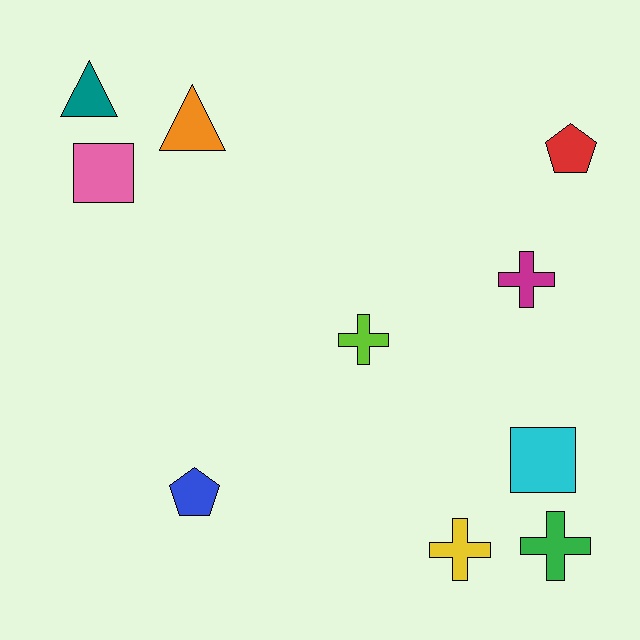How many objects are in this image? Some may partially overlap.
There are 10 objects.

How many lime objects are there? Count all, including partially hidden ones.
There is 1 lime object.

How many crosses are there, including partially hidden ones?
There are 4 crosses.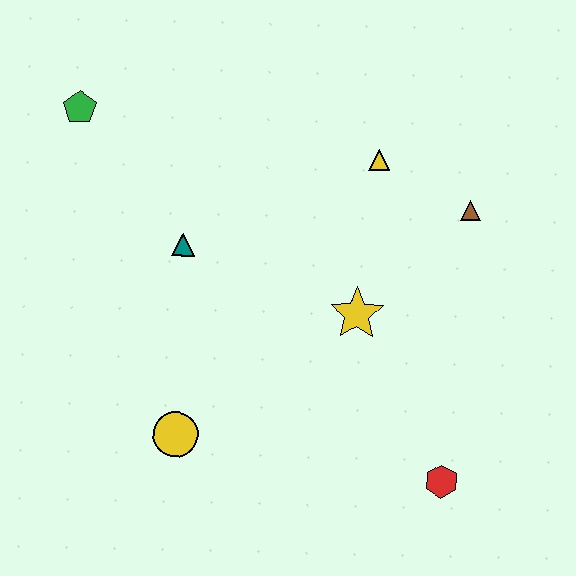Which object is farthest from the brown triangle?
The green pentagon is farthest from the brown triangle.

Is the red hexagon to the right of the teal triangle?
Yes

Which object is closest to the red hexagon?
The yellow star is closest to the red hexagon.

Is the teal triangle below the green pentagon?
Yes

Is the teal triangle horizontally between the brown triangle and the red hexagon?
No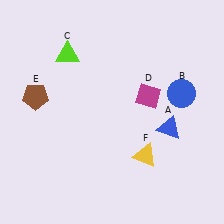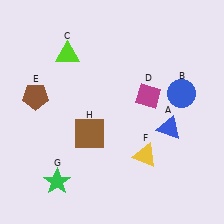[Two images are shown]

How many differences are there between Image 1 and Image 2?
There are 2 differences between the two images.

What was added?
A green star (G), a brown square (H) were added in Image 2.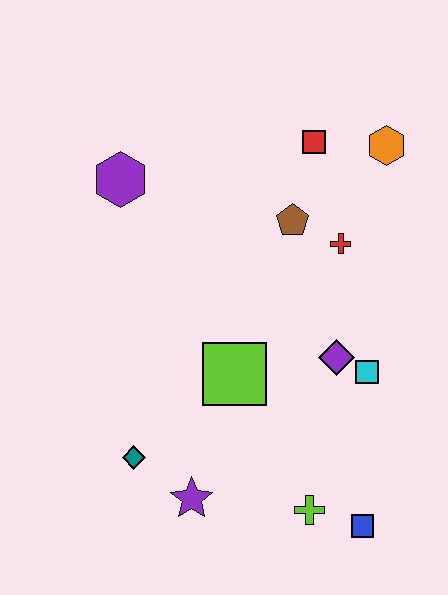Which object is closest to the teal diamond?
The purple star is closest to the teal diamond.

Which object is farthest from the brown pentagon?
The blue square is farthest from the brown pentagon.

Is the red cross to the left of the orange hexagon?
Yes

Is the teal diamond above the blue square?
Yes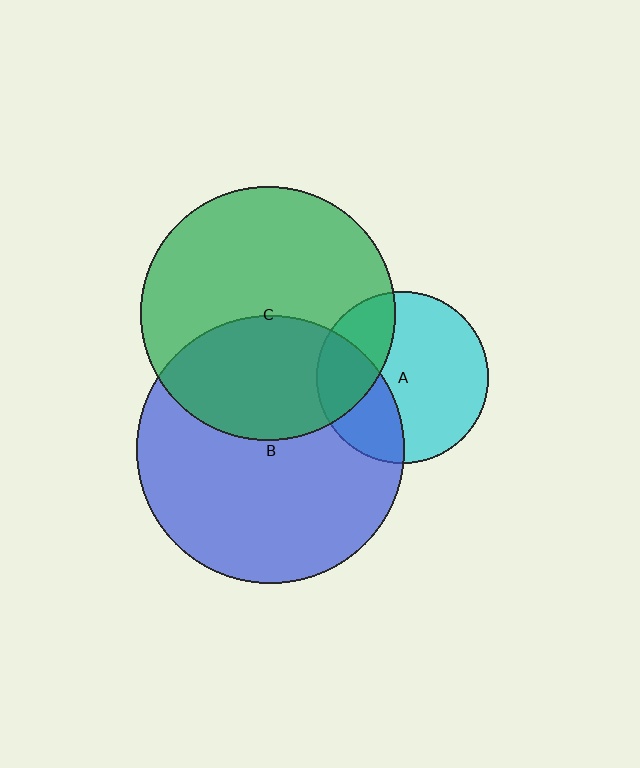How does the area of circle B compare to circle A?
Approximately 2.4 times.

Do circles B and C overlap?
Yes.